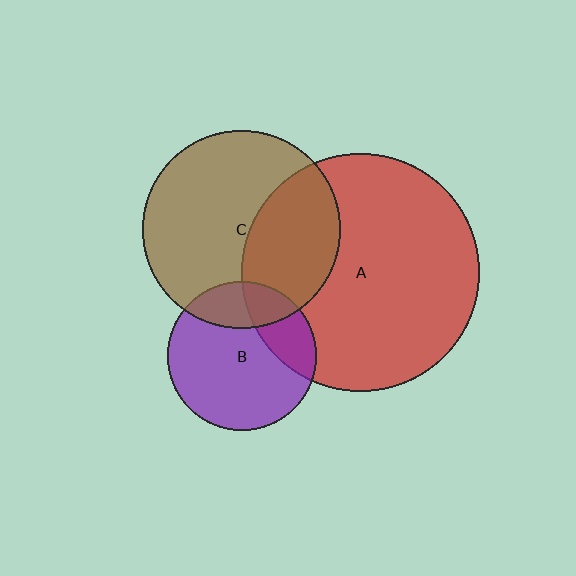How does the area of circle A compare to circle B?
Approximately 2.6 times.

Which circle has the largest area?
Circle A (red).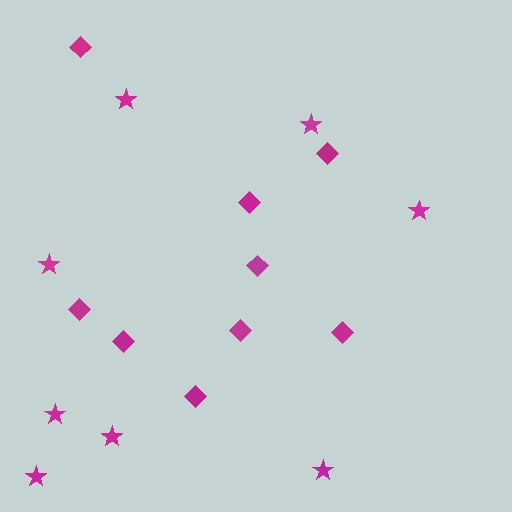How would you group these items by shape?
There are 2 groups: one group of stars (8) and one group of diamonds (9).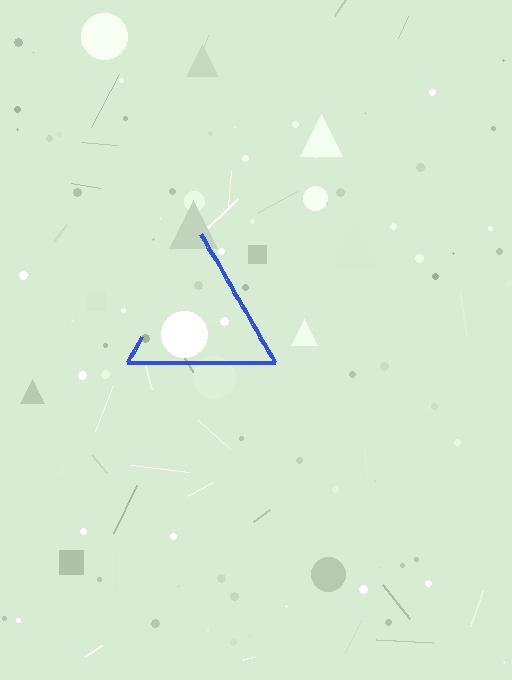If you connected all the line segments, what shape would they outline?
They would outline a triangle.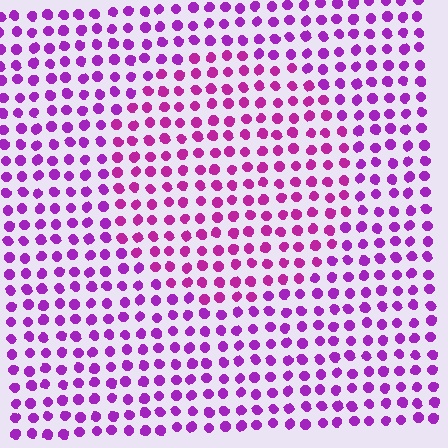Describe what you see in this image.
The image is filled with small purple elements in a uniform arrangement. A circle-shaped region is visible where the elements are tinted to a slightly different hue, forming a subtle color boundary.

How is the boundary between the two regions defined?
The boundary is defined purely by a slight shift in hue (about 22 degrees). Spacing, size, and orientation are identical on both sides.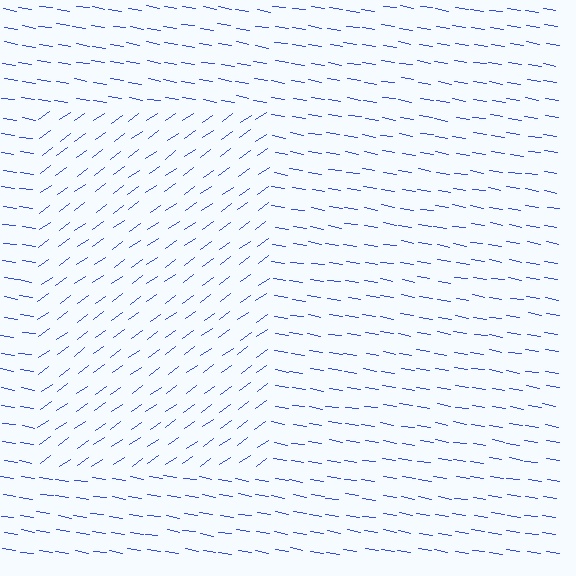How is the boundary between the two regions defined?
The boundary is defined purely by a change in line orientation (approximately 45 degrees difference). All lines are the same color and thickness.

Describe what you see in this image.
The image is filled with small blue line segments. A rectangle region in the image has lines oriented differently from the surrounding lines, creating a visible texture boundary.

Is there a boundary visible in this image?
Yes, there is a texture boundary formed by a change in line orientation.